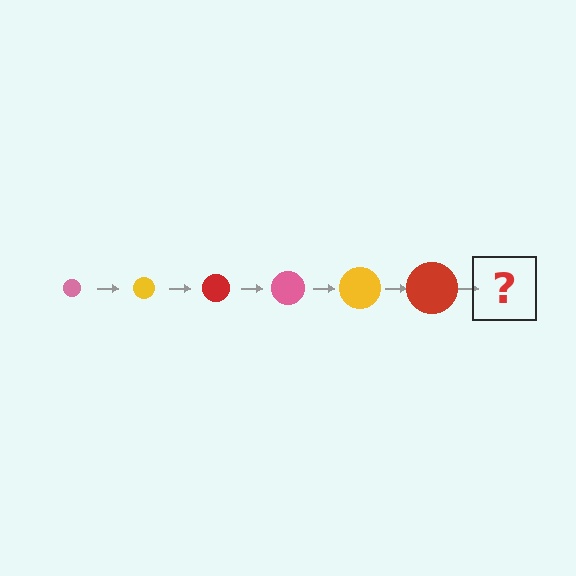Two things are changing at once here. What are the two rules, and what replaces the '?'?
The two rules are that the circle grows larger each step and the color cycles through pink, yellow, and red. The '?' should be a pink circle, larger than the previous one.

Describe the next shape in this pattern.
It should be a pink circle, larger than the previous one.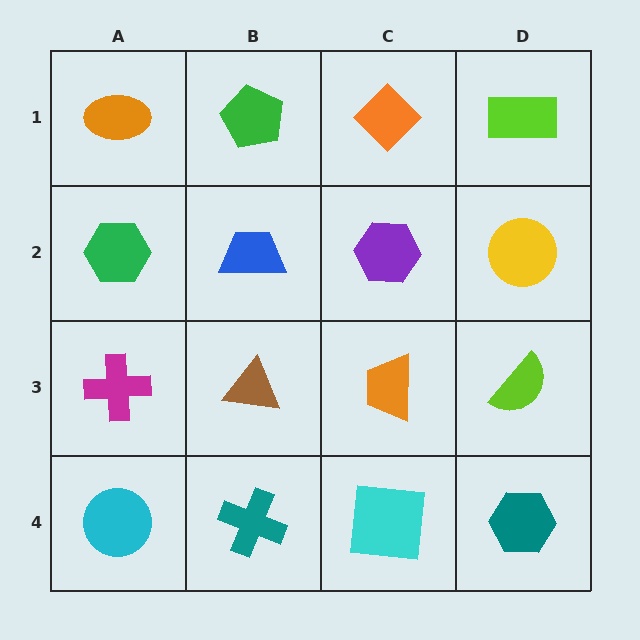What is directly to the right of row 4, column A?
A teal cross.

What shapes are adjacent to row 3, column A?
A green hexagon (row 2, column A), a cyan circle (row 4, column A), a brown triangle (row 3, column B).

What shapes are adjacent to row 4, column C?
An orange trapezoid (row 3, column C), a teal cross (row 4, column B), a teal hexagon (row 4, column D).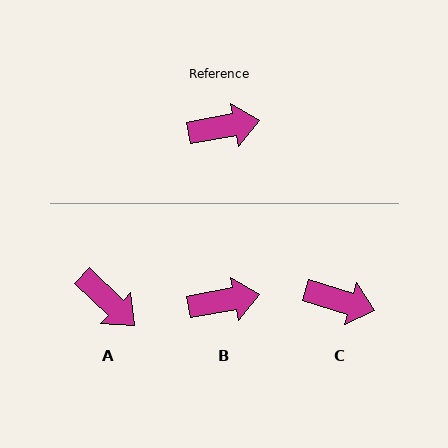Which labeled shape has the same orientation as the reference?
B.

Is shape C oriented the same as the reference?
No, it is off by about 26 degrees.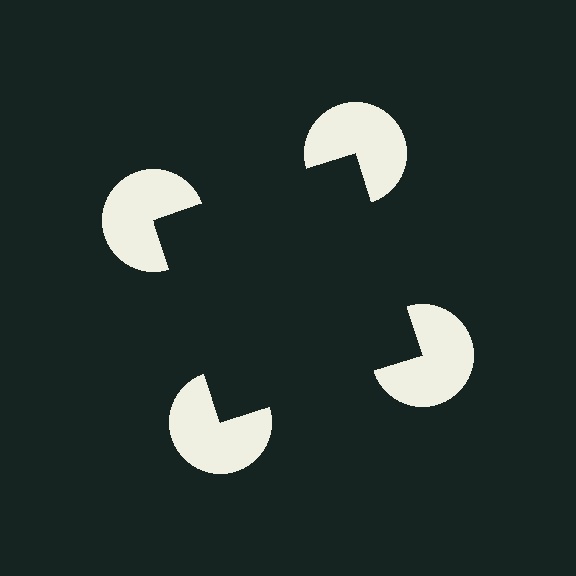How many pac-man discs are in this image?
There are 4 — one at each vertex of the illusory square.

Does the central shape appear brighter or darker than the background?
It typically appears slightly darker than the background, even though no actual brightness change is drawn.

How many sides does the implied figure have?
4 sides.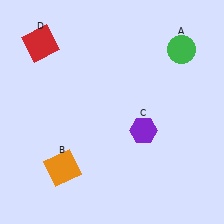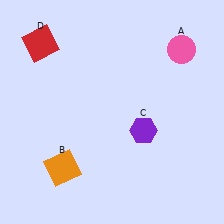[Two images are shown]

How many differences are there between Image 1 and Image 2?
There is 1 difference between the two images.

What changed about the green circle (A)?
In Image 1, A is green. In Image 2, it changed to pink.